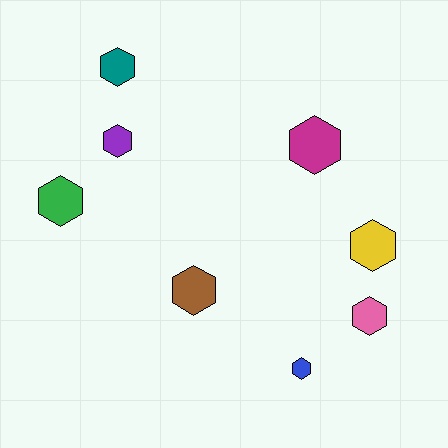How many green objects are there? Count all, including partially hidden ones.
There is 1 green object.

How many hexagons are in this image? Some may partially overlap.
There are 8 hexagons.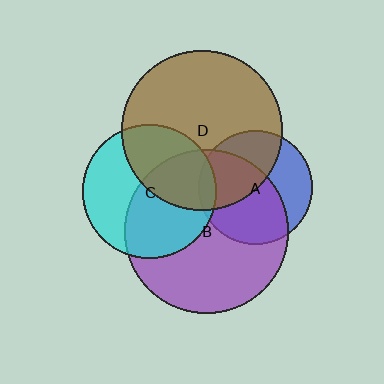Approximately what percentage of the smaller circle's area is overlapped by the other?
Approximately 10%.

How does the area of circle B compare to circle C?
Approximately 1.5 times.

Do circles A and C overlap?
Yes.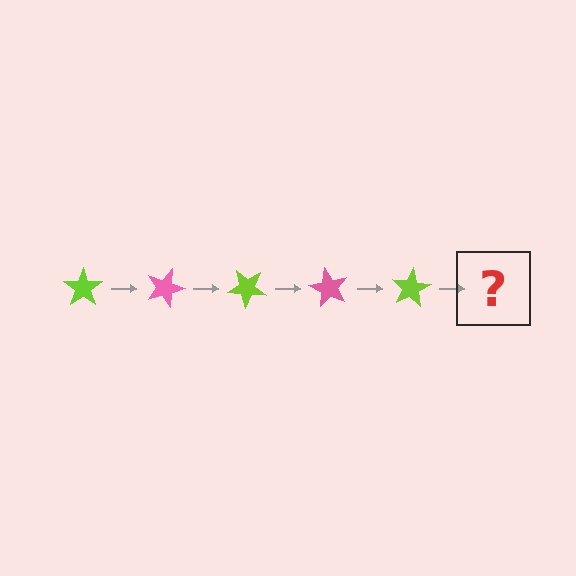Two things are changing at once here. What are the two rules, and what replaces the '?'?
The two rules are that it rotates 20 degrees each step and the color cycles through lime and pink. The '?' should be a pink star, rotated 100 degrees from the start.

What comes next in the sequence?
The next element should be a pink star, rotated 100 degrees from the start.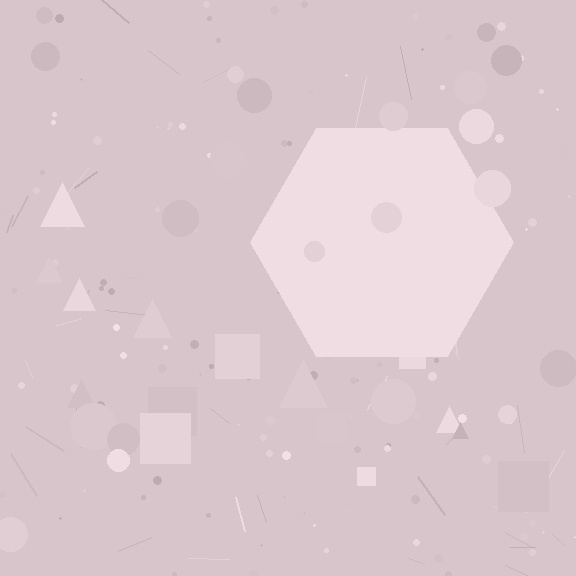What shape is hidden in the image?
A hexagon is hidden in the image.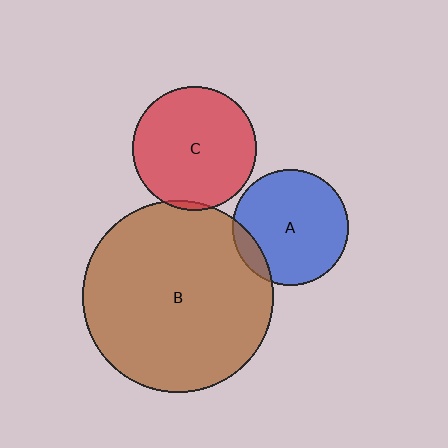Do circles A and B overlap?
Yes.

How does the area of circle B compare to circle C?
Approximately 2.4 times.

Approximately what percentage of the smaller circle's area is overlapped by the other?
Approximately 10%.